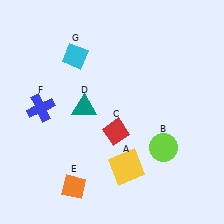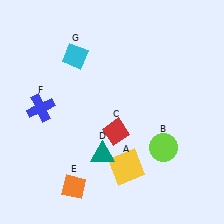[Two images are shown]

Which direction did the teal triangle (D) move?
The teal triangle (D) moved down.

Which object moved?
The teal triangle (D) moved down.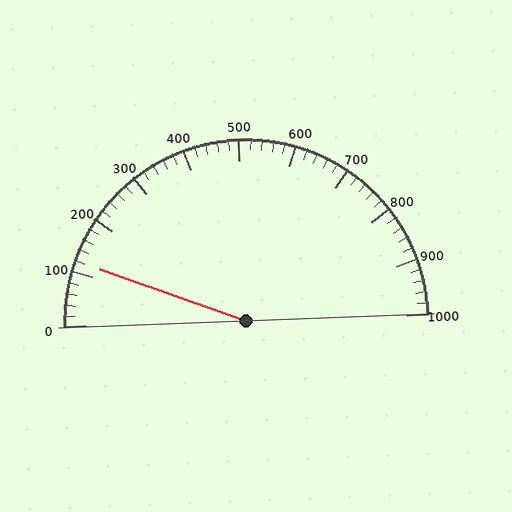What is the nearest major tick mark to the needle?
The nearest major tick mark is 100.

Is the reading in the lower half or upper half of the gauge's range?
The reading is in the lower half of the range (0 to 1000).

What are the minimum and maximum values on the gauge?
The gauge ranges from 0 to 1000.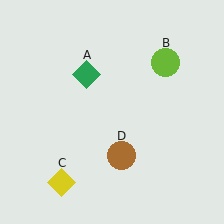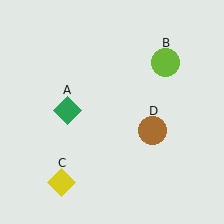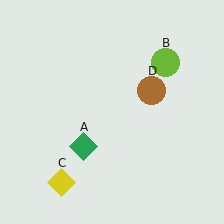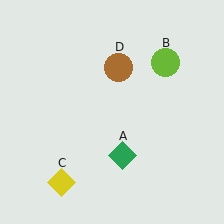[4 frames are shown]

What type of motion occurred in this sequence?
The green diamond (object A), brown circle (object D) rotated counterclockwise around the center of the scene.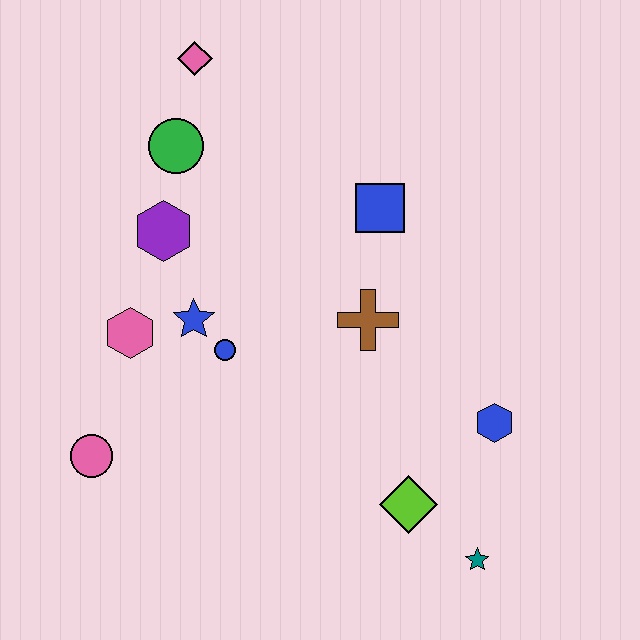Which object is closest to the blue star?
The blue circle is closest to the blue star.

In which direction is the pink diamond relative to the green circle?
The pink diamond is above the green circle.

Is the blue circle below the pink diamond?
Yes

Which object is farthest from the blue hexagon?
The pink diamond is farthest from the blue hexagon.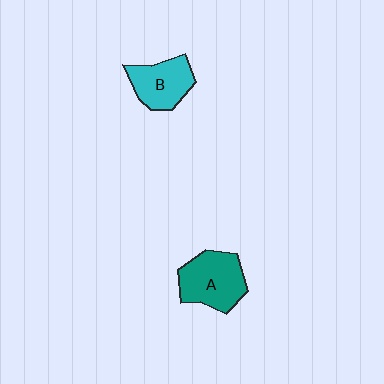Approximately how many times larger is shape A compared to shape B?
Approximately 1.2 times.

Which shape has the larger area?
Shape A (teal).